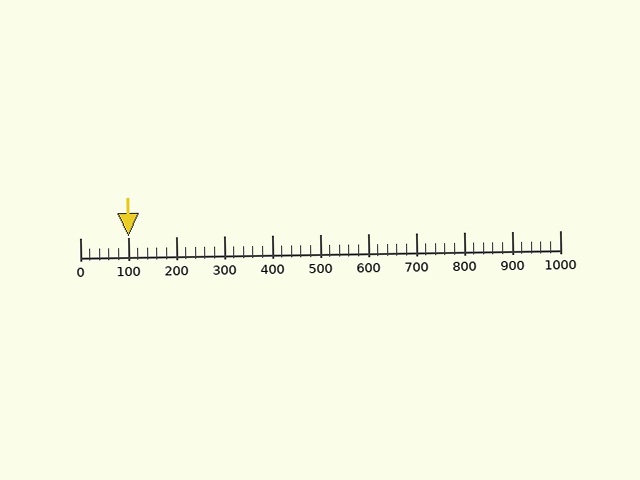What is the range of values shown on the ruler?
The ruler shows values from 0 to 1000.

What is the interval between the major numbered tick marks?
The major tick marks are spaced 100 units apart.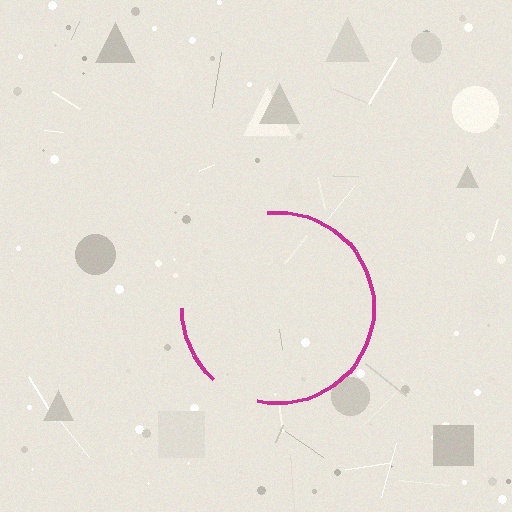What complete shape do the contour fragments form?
The contour fragments form a circle.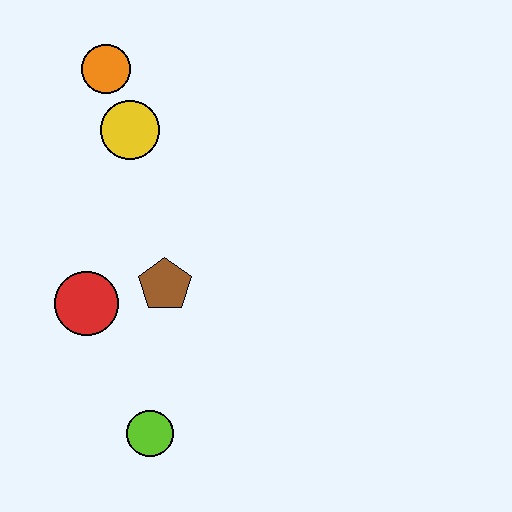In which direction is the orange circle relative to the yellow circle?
The orange circle is above the yellow circle.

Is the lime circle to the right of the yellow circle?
Yes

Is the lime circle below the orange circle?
Yes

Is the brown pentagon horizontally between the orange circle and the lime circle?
No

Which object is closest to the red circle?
The brown pentagon is closest to the red circle.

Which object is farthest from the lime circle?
The orange circle is farthest from the lime circle.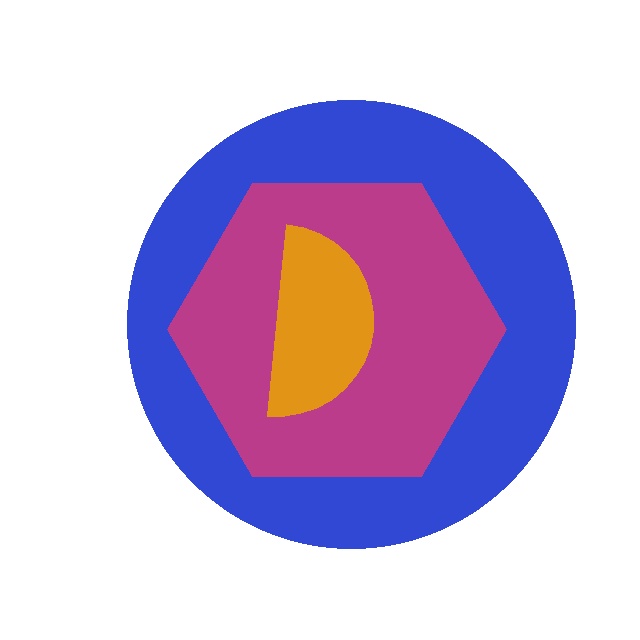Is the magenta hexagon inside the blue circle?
Yes.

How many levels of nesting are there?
3.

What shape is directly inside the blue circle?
The magenta hexagon.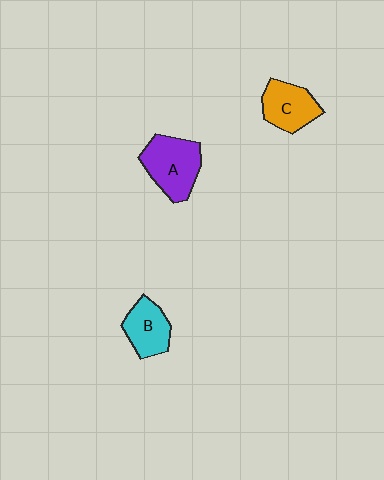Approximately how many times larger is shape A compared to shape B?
Approximately 1.4 times.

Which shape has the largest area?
Shape A (purple).